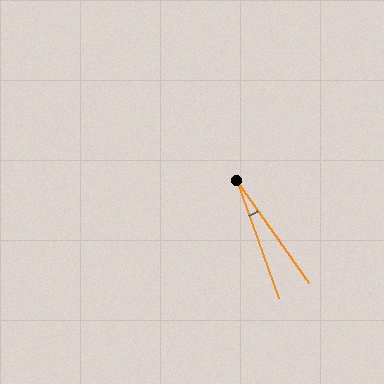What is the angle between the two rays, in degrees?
Approximately 16 degrees.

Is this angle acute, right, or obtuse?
It is acute.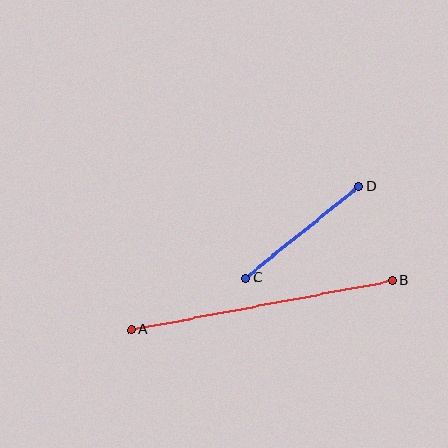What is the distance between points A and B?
The distance is approximately 266 pixels.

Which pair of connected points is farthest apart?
Points A and B are farthest apart.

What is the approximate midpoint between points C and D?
The midpoint is at approximately (302, 232) pixels.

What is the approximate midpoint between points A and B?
The midpoint is at approximately (262, 305) pixels.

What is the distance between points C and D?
The distance is approximately 146 pixels.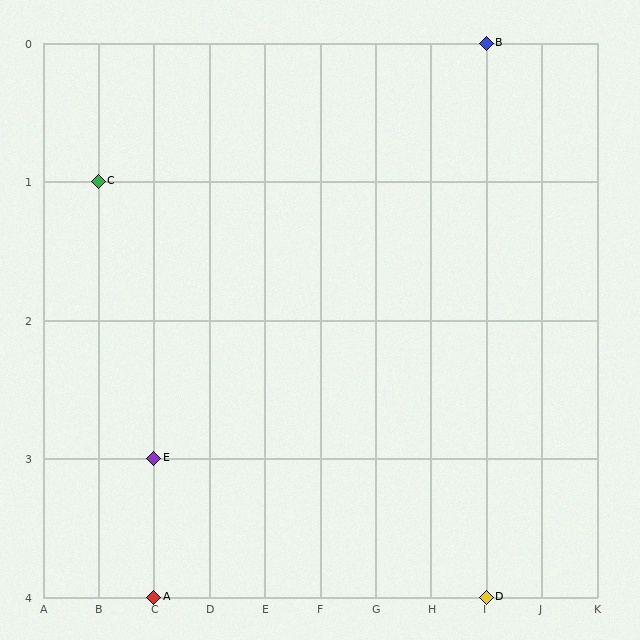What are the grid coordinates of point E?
Point E is at grid coordinates (C, 3).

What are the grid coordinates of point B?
Point B is at grid coordinates (I, 0).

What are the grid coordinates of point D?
Point D is at grid coordinates (I, 4).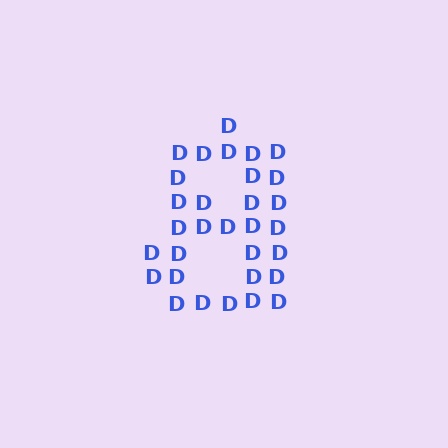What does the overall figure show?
The overall figure shows the digit 8.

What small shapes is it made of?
It is made of small letter D's.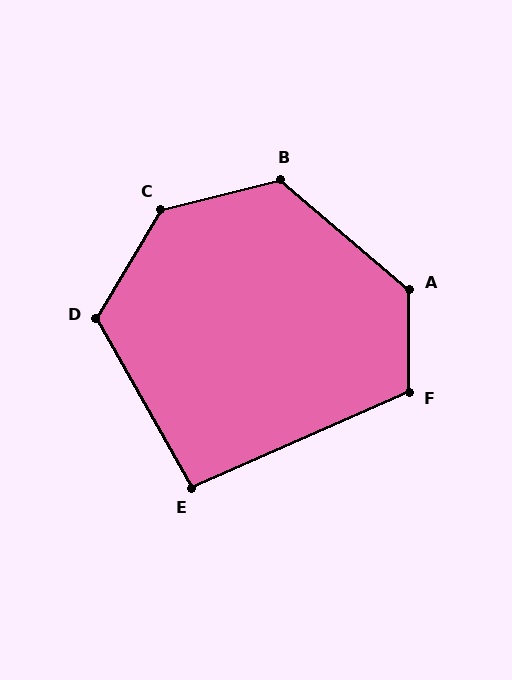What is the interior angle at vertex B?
Approximately 126 degrees (obtuse).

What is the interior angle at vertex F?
Approximately 114 degrees (obtuse).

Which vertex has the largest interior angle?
C, at approximately 135 degrees.